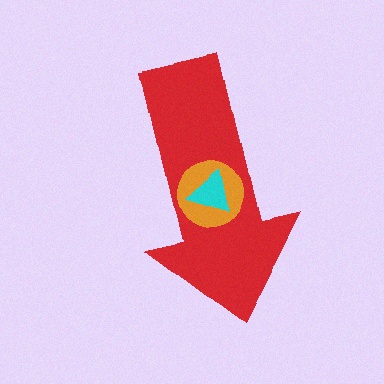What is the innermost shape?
The cyan triangle.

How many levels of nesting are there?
3.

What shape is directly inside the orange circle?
The cyan triangle.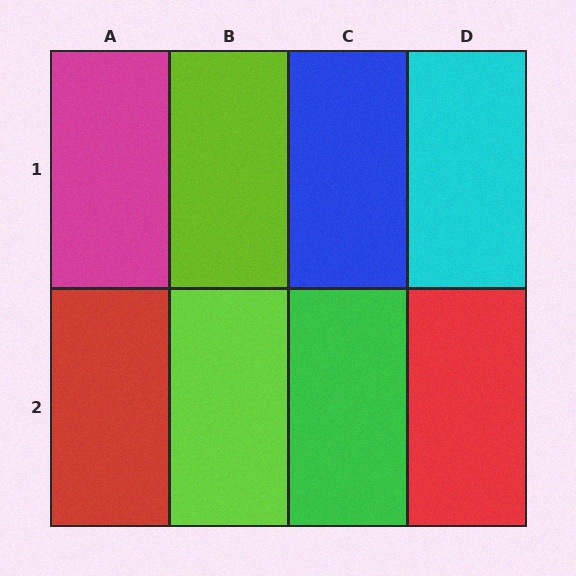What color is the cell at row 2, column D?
Red.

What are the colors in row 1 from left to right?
Magenta, lime, blue, cyan.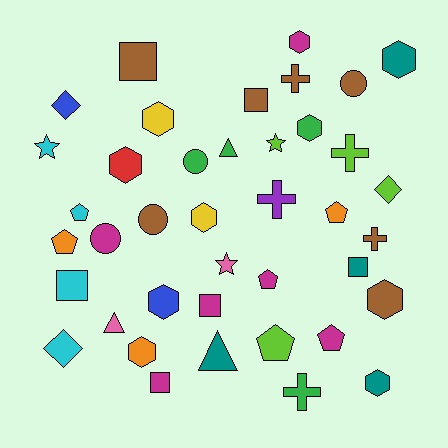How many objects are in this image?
There are 40 objects.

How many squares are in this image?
There are 6 squares.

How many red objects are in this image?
There is 1 red object.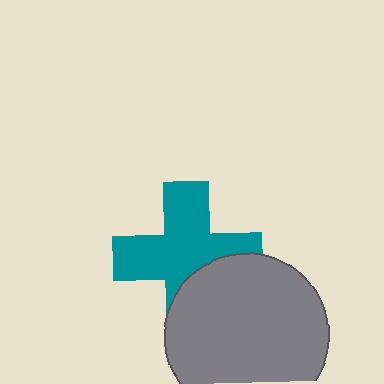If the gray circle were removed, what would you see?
You would see the complete teal cross.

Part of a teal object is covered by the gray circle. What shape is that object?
It is a cross.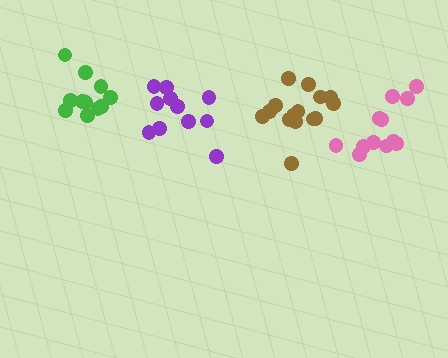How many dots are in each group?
Group 1: 11 dots, Group 2: 15 dots, Group 3: 11 dots, Group 4: 12 dots (49 total).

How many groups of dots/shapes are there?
There are 4 groups.